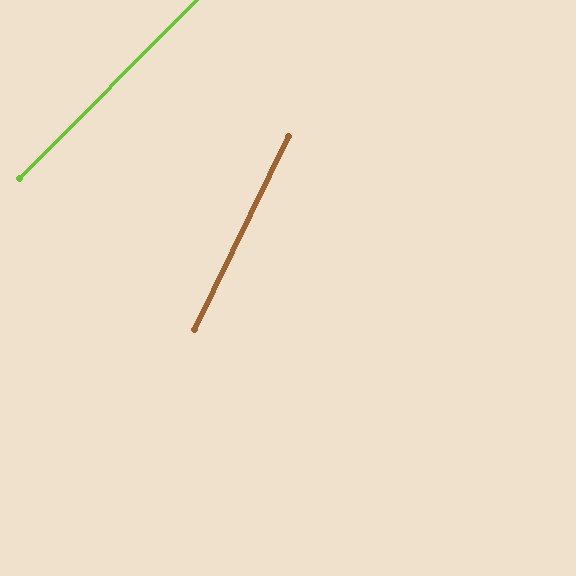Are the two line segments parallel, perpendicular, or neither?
Neither parallel nor perpendicular — they differ by about 19°.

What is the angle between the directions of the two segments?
Approximately 19 degrees.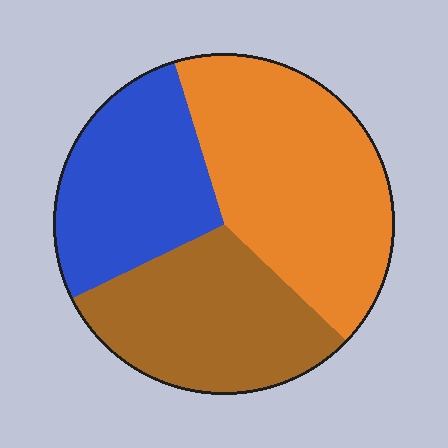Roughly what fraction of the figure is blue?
Blue takes up about one quarter (1/4) of the figure.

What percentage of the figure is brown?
Brown covers about 30% of the figure.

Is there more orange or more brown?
Orange.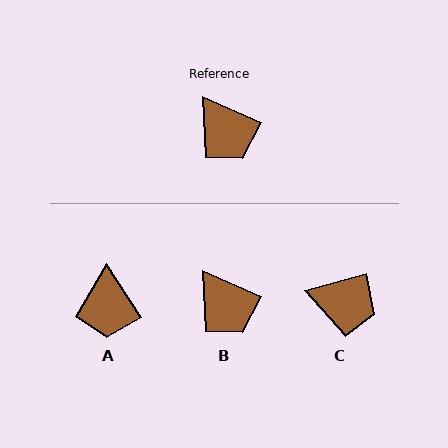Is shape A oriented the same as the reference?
No, it is off by about 32 degrees.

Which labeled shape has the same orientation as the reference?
B.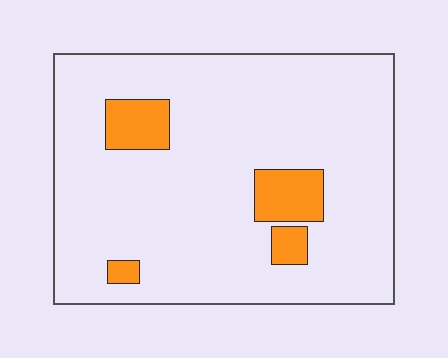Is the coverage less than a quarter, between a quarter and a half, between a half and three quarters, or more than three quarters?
Less than a quarter.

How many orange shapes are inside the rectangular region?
4.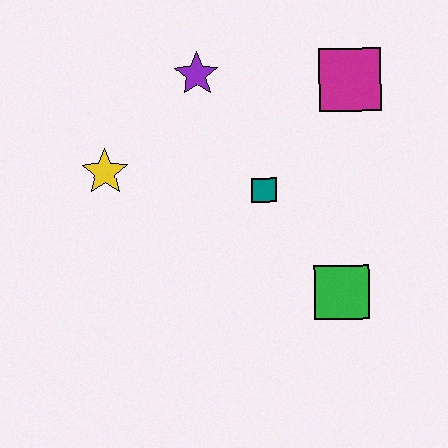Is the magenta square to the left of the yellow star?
No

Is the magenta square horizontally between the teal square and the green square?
No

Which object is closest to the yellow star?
The purple star is closest to the yellow star.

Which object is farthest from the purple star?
The green square is farthest from the purple star.